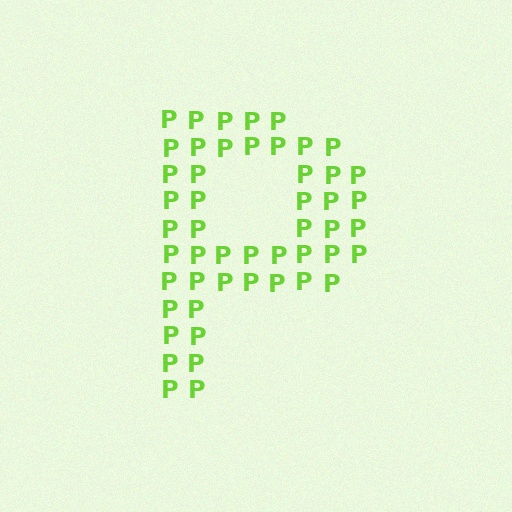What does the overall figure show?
The overall figure shows the letter P.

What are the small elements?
The small elements are letter P's.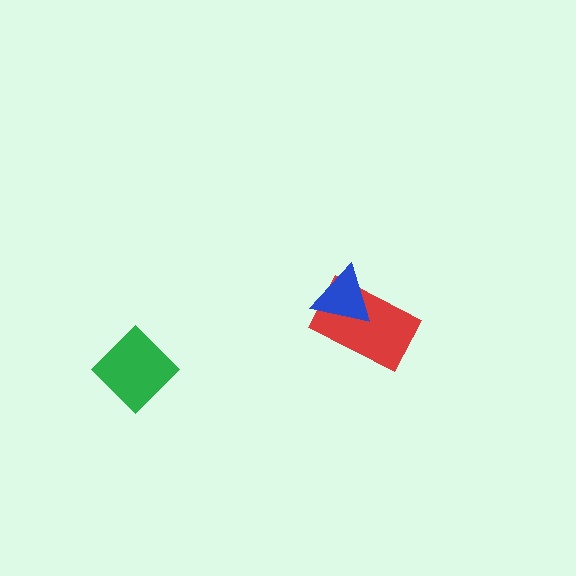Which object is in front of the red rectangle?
The blue triangle is in front of the red rectangle.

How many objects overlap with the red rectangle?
1 object overlaps with the red rectangle.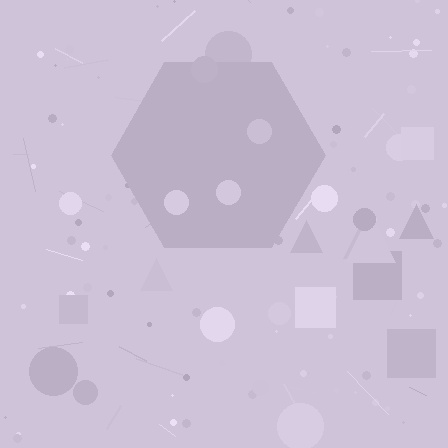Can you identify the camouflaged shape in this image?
The camouflaged shape is a hexagon.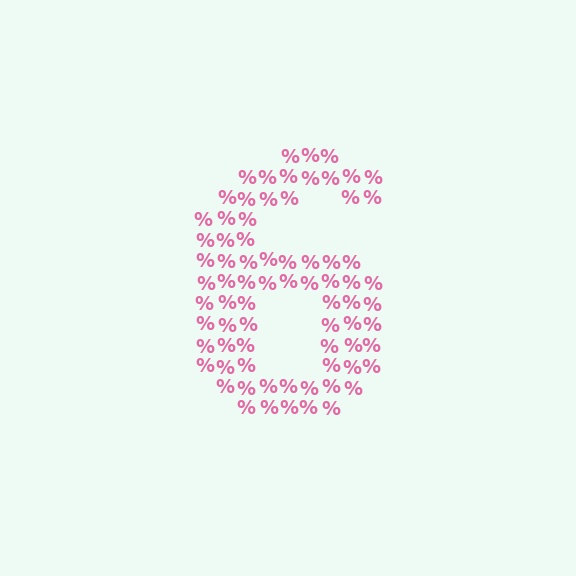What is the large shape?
The large shape is the digit 6.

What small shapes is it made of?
It is made of small percent signs.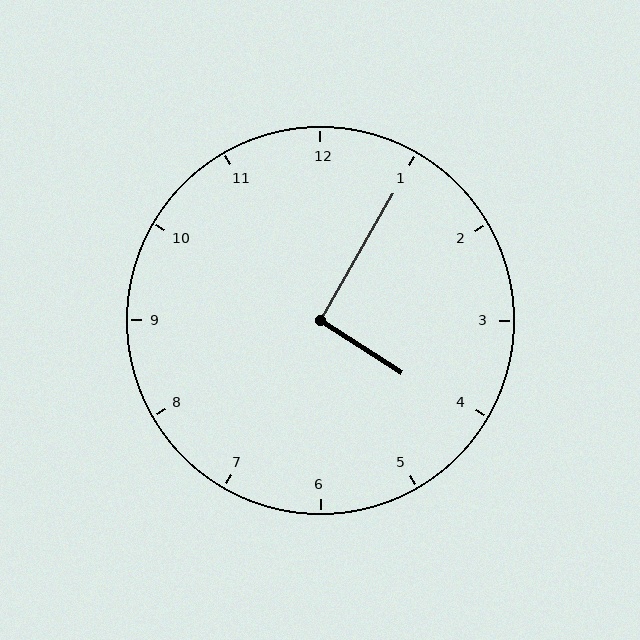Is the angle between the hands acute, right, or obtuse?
It is right.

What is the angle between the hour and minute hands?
Approximately 92 degrees.